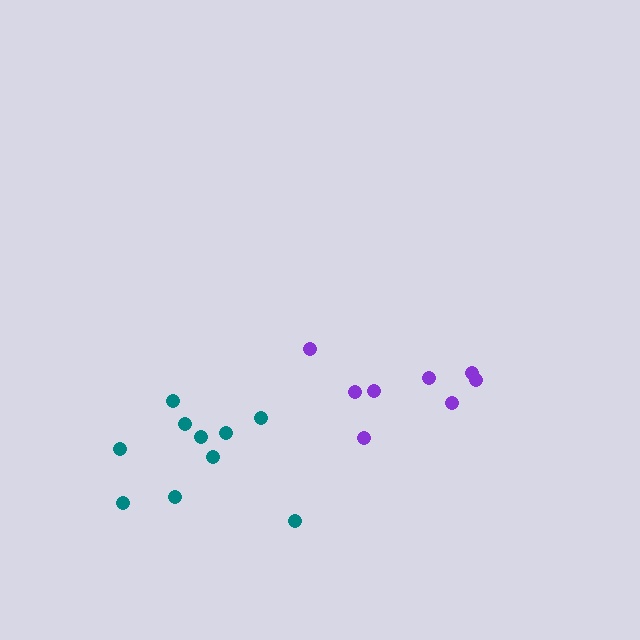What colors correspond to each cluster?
The clusters are colored: teal, purple.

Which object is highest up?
The purple cluster is topmost.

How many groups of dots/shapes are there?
There are 2 groups.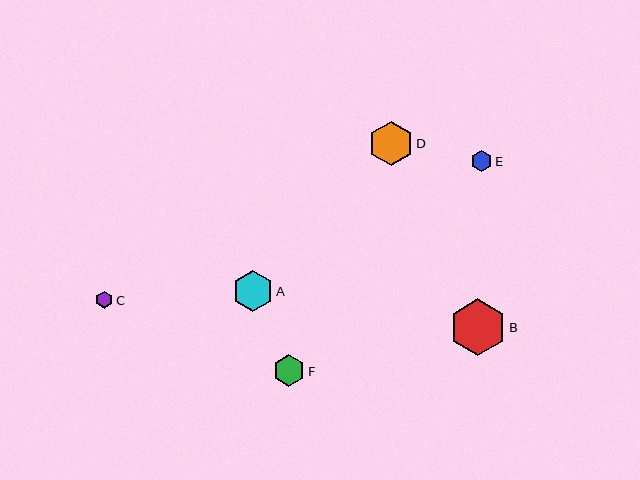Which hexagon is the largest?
Hexagon B is the largest with a size of approximately 57 pixels.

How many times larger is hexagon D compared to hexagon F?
Hexagon D is approximately 1.4 times the size of hexagon F.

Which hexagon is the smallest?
Hexagon C is the smallest with a size of approximately 17 pixels.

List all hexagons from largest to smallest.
From largest to smallest: B, D, A, F, E, C.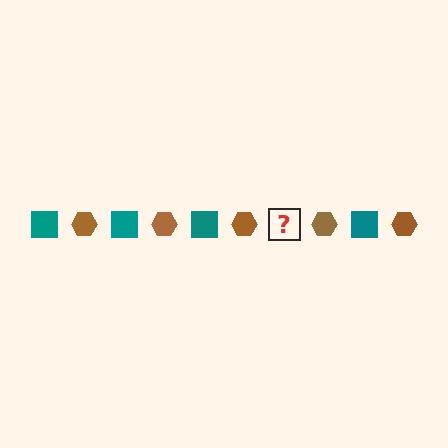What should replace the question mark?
The question mark should be replaced with a teal square.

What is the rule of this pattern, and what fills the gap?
The rule is that the pattern alternates between teal square and brown hexagon. The gap should be filled with a teal square.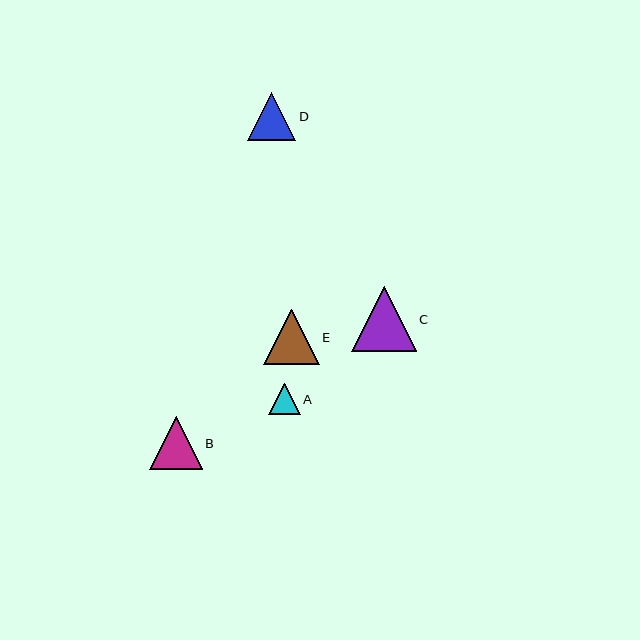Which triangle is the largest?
Triangle C is the largest with a size of approximately 65 pixels.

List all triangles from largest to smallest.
From largest to smallest: C, E, B, D, A.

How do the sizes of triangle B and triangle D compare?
Triangle B and triangle D are approximately the same size.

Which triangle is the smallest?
Triangle A is the smallest with a size of approximately 31 pixels.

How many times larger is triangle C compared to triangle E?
Triangle C is approximately 1.2 times the size of triangle E.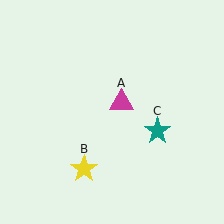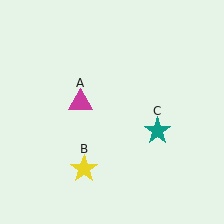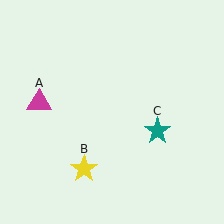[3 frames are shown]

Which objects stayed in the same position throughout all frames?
Yellow star (object B) and teal star (object C) remained stationary.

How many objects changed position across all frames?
1 object changed position: magenta triangle (object A).